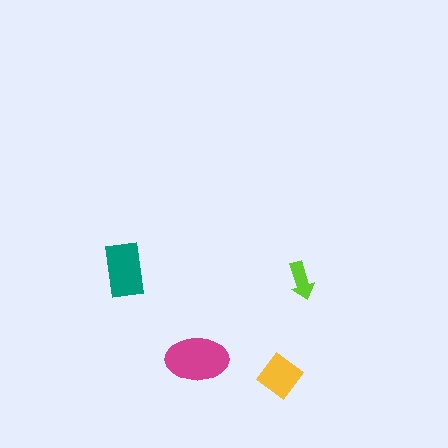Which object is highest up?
The teal rectangle is topmost.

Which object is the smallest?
The lime arrow.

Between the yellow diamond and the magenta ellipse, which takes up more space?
The magenta ellipse.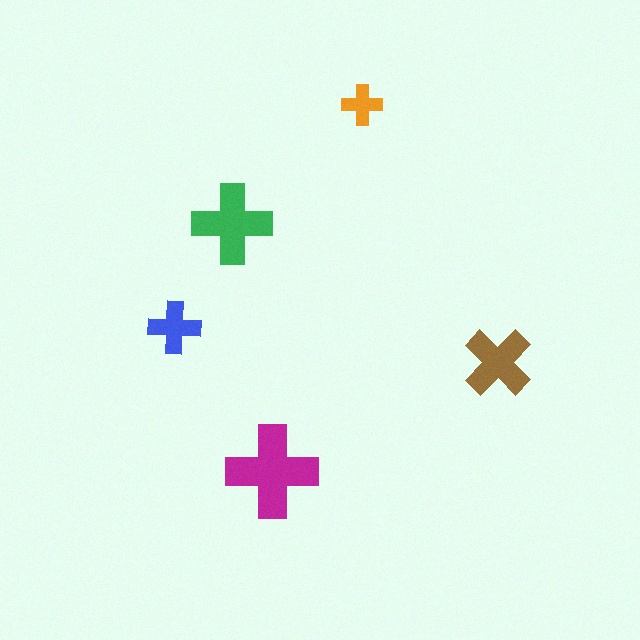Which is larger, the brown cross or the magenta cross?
The magenta one.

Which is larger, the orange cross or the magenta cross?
The magenta one.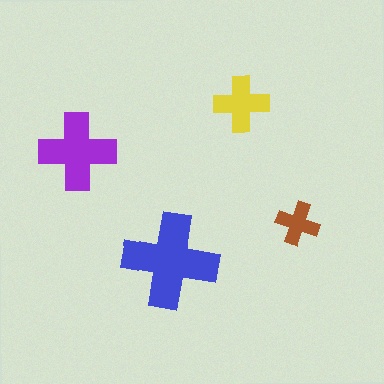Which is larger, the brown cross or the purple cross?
The purple one.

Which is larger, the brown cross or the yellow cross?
The yellow one.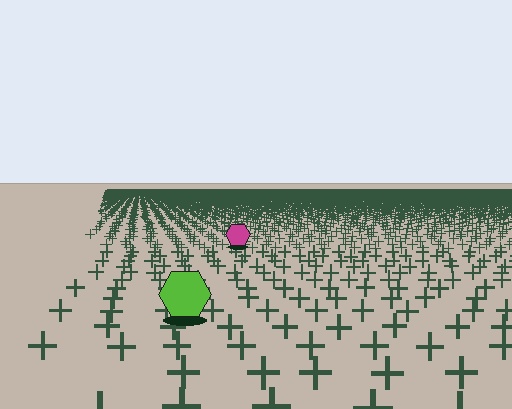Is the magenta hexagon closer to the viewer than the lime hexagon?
No. The lime hexagon is closer — you can tell from the texture gradient: the ground texture is coarser near it.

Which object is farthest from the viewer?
The magenta hexagon is farthest from the viewer. It appears smaller and the ground texture around it is denser.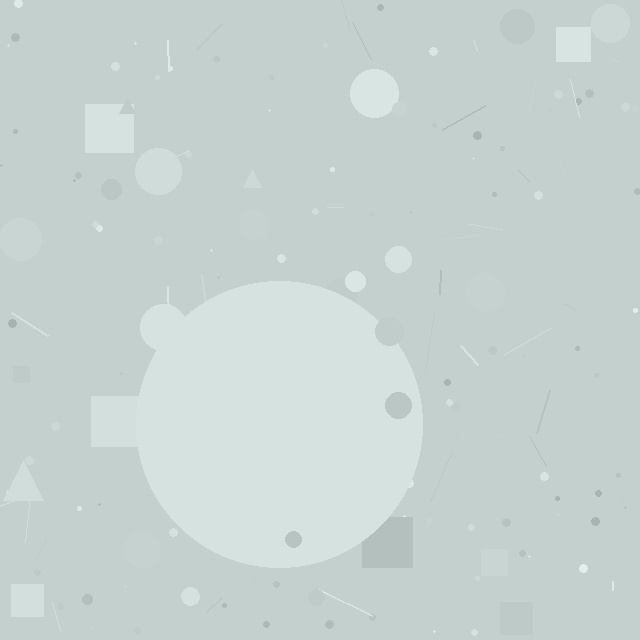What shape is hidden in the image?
A circle is hidden in the image.